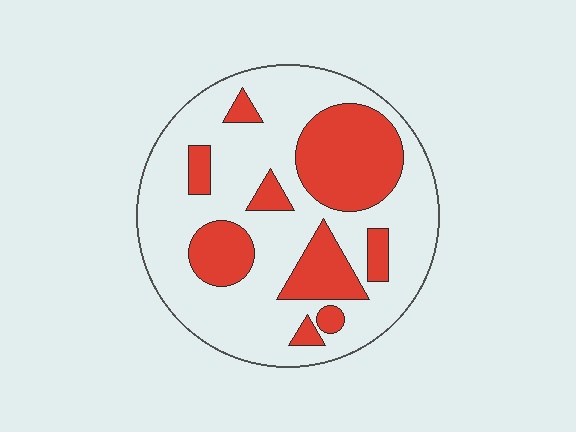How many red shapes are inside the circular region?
9.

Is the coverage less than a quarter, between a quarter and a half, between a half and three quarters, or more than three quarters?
Between a quarter and a half.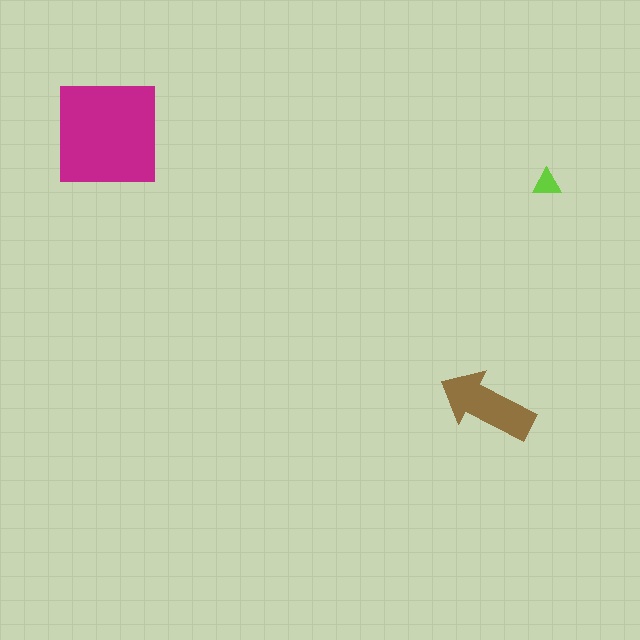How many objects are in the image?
There are 3 objects in the image.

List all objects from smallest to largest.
The lime triangle, the brown arrow, the magenta square.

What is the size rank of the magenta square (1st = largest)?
1st.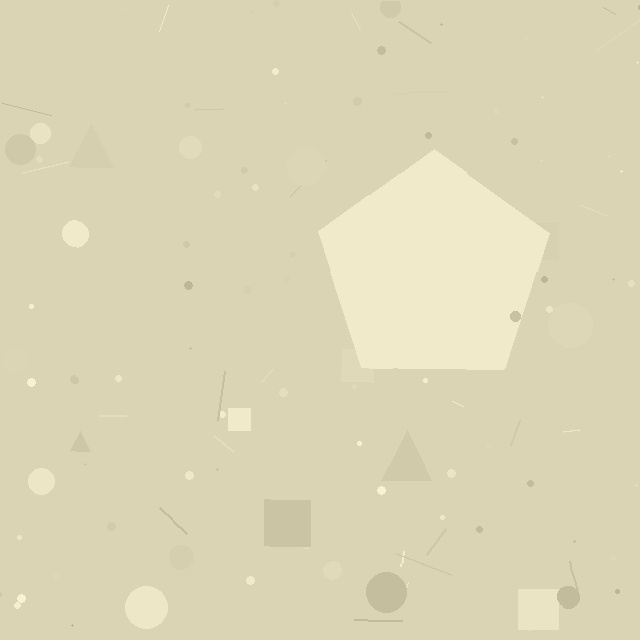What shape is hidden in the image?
A pentagon is hidden in the image.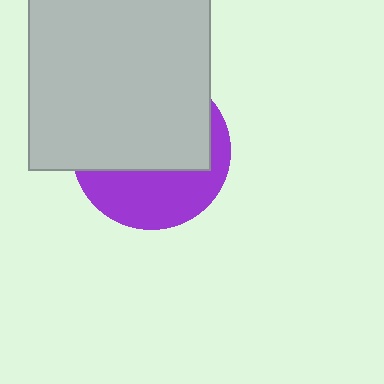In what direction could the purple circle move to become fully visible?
The purple circle could move down. That would shift it out from behind the light gray square entirely.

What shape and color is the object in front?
The object in front is a light gray square.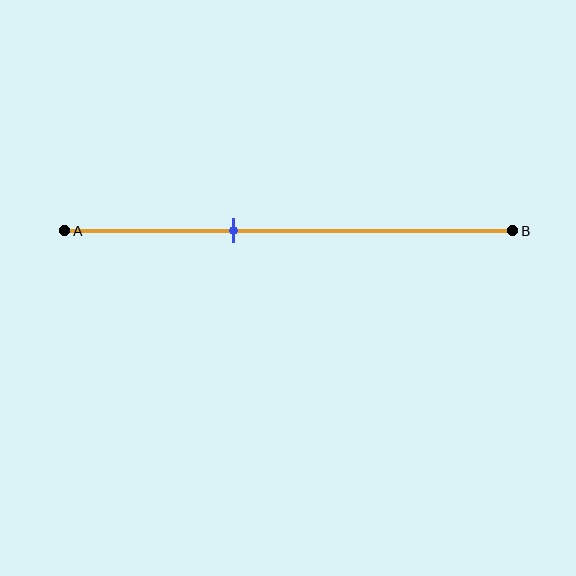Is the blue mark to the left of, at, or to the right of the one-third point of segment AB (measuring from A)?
The blue mark is to the right of the one-third point of segment AB.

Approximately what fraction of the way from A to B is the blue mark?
The blue mark is approximately 40% of the way from A to B.